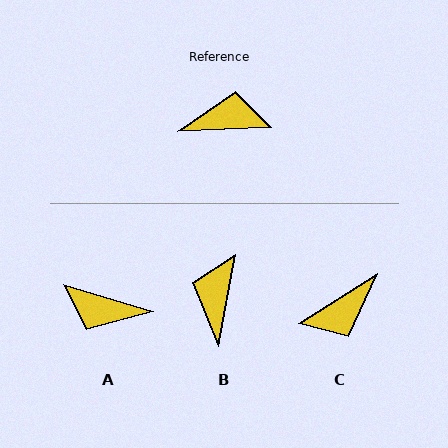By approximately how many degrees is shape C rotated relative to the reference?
Approximately 149 degrees clockwise.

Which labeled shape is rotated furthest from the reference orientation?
A, about 161 degrees away.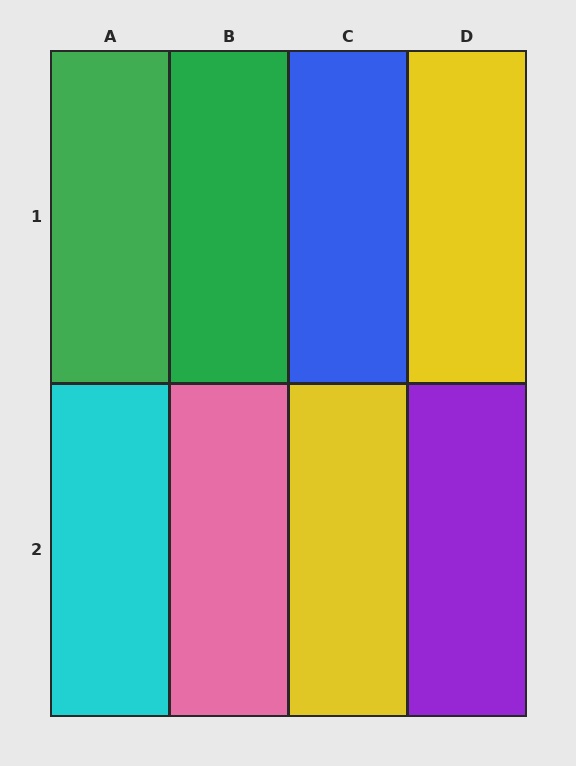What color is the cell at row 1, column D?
Yellow.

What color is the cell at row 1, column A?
Green.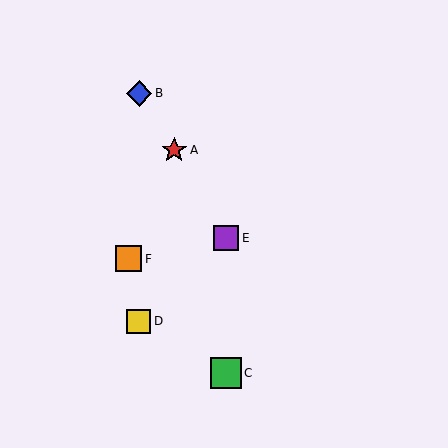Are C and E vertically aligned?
Yes, both are at x≈226.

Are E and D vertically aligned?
No, E is at x≈226 and D is at x≈138.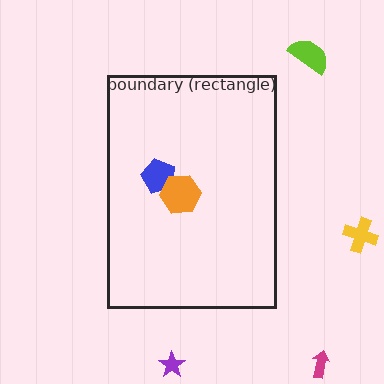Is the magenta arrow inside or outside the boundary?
Outside.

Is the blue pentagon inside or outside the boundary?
Inside.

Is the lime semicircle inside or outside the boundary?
Outside.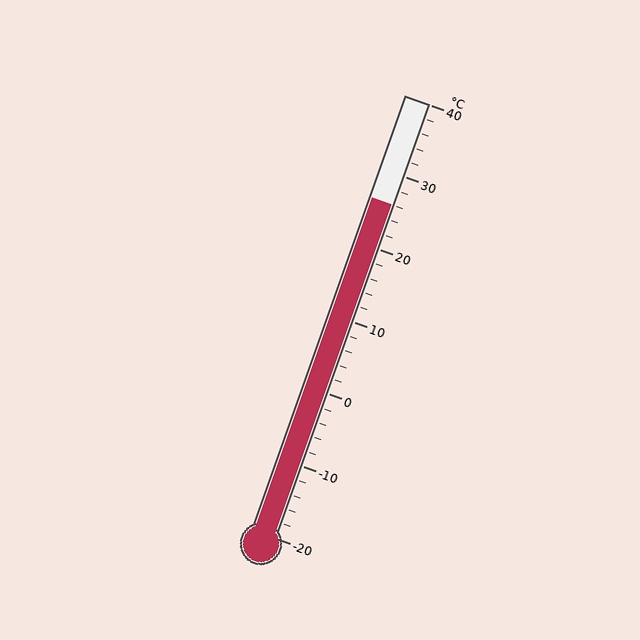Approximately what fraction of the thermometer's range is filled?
The thermometer is filled to approximately 75% of its range.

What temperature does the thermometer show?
The thermometer shows approximately 26°C.